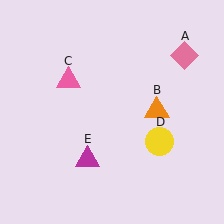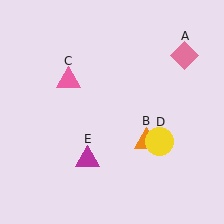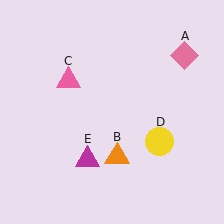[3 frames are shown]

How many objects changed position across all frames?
1 object changed position: orange triangle (object B).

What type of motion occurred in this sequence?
The orange triangle (object B) rotated clockwise around the center of the scene.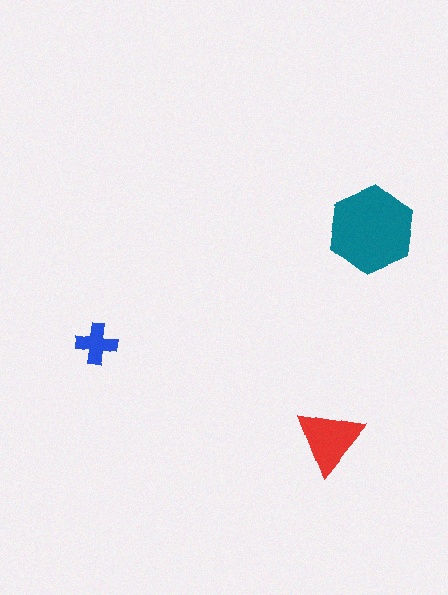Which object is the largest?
The teal hexagon.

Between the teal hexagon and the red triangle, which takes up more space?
The teal hexagon.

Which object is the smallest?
The blue cross.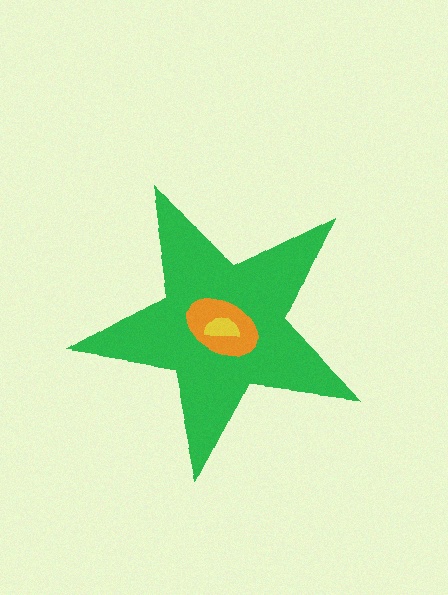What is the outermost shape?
The green star.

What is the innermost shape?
The yellow semicircle.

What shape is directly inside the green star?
The orange ellipse.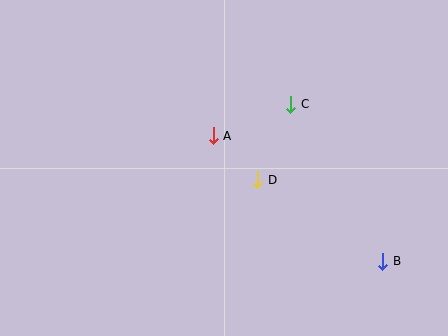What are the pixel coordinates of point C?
Point C is at (291, 104).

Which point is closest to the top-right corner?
Point C is closest to the top-right corner.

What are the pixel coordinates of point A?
Point A is at (213, 136).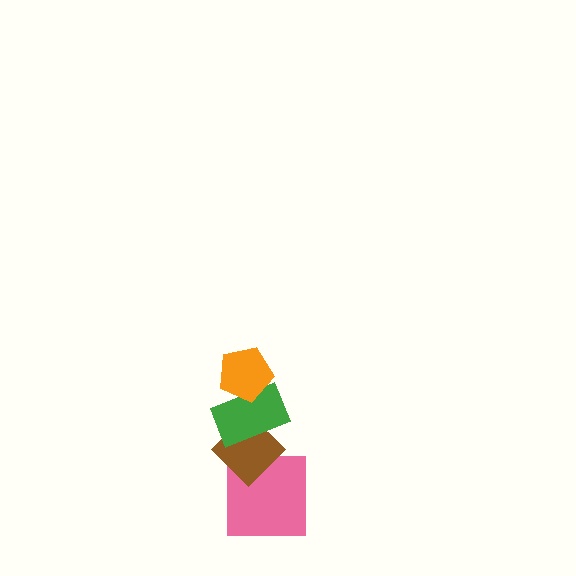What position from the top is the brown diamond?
The brown diamond is 3rd from the top.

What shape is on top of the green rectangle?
The orange pentagon is on top of the green rectangle.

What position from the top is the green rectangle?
The green rectangle is 2nd from the top.